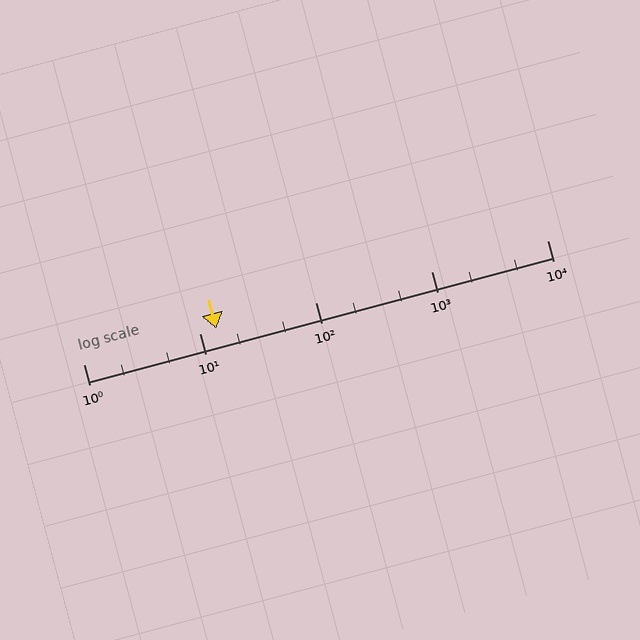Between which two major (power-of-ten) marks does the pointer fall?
The pointer is between 10 and 100.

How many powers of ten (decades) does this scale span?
The scale spans 4 decades, from 1 to 10000.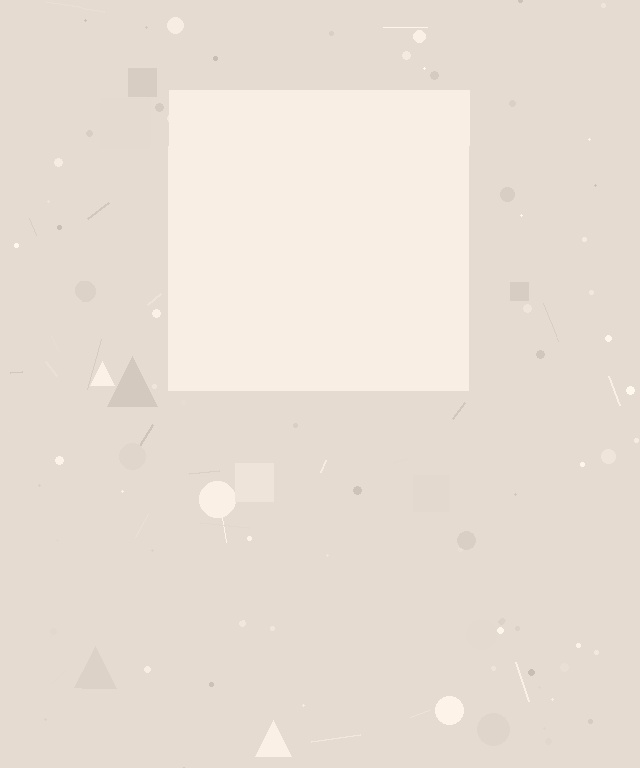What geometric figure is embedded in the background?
A square is embedded in the background.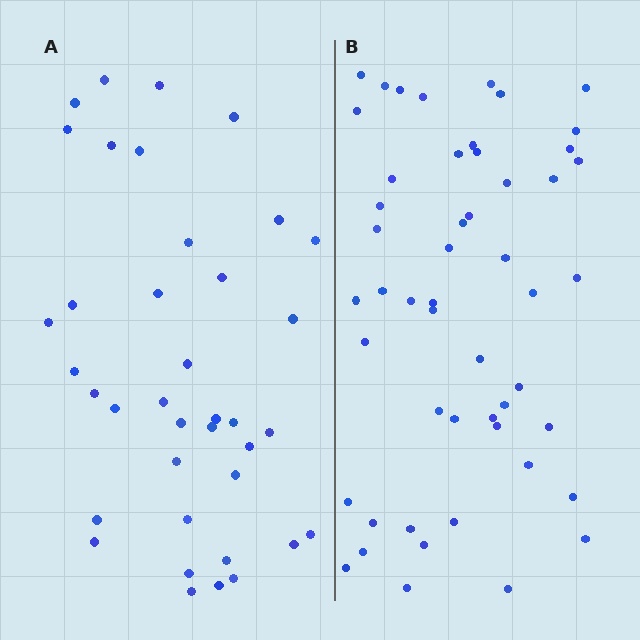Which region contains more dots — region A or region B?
Region B (the right region) has more dots.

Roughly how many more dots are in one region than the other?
Region B has approximately 15 more dots than region A.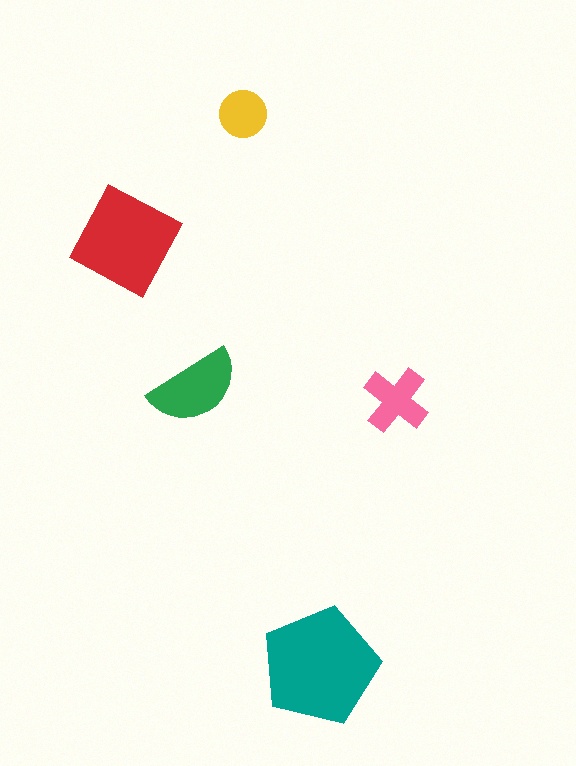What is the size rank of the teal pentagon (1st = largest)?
1st.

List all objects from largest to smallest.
The teal pentagon, the red diamond, the green semicircle, the pink cross, the yellow circle.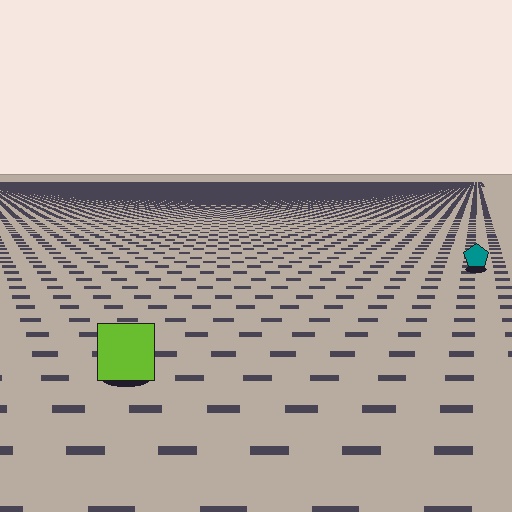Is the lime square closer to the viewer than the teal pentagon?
Yes. The lime square is closer — you can tell from the texture gradient: the ground texture is coarser near it.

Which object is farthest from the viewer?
The teal pentagon is farthest from the viewer. It appears smaller and the ground texture around it is denser.